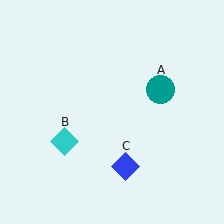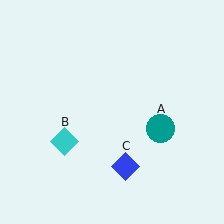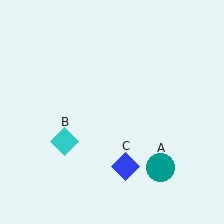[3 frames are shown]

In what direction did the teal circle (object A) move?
The teal circle (object A) moved down.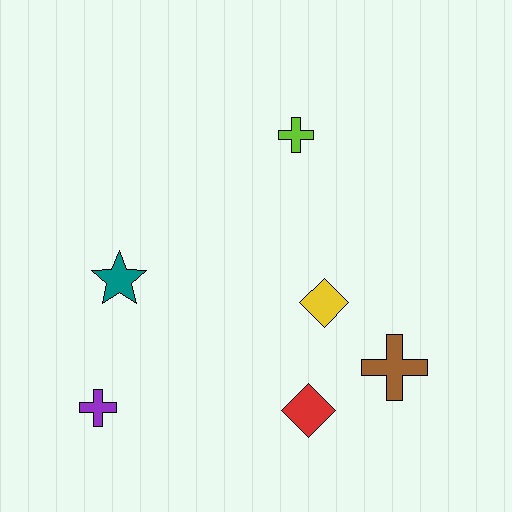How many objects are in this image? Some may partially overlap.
There are 6 objects.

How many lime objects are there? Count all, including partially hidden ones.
There is 1 lime object.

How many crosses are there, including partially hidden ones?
There are 3 crosses.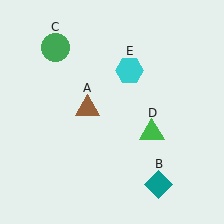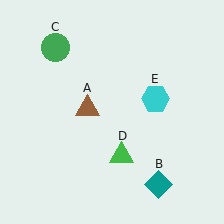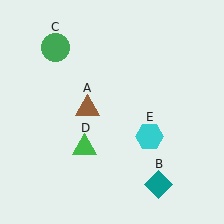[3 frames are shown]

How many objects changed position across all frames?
2 objects changed position: green triangle (object D), cyan hexagon (object E).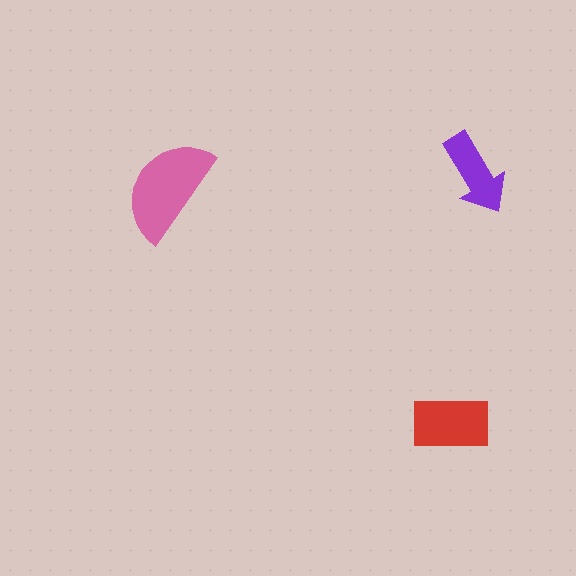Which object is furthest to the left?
The pink semicircle is leftmost.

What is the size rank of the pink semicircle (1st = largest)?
1st.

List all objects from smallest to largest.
The purple arrow, the red rectangle, the pink semicircle.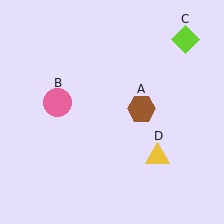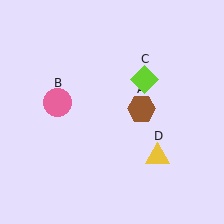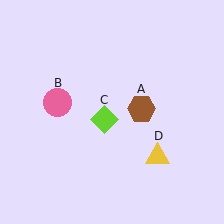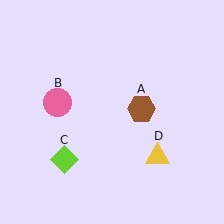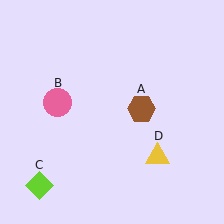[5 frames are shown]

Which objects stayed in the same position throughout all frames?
Brown hexagon (object A) and pink circle (object B) and yellow triangle (object D) remained stationary.